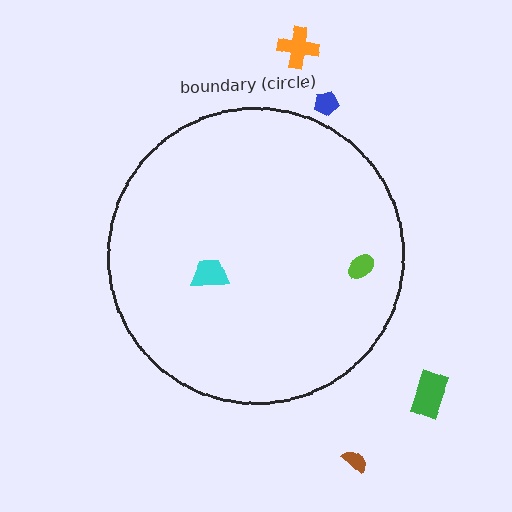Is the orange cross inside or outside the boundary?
Outside.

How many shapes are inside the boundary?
2 inside, 4 outside.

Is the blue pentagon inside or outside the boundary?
Outside.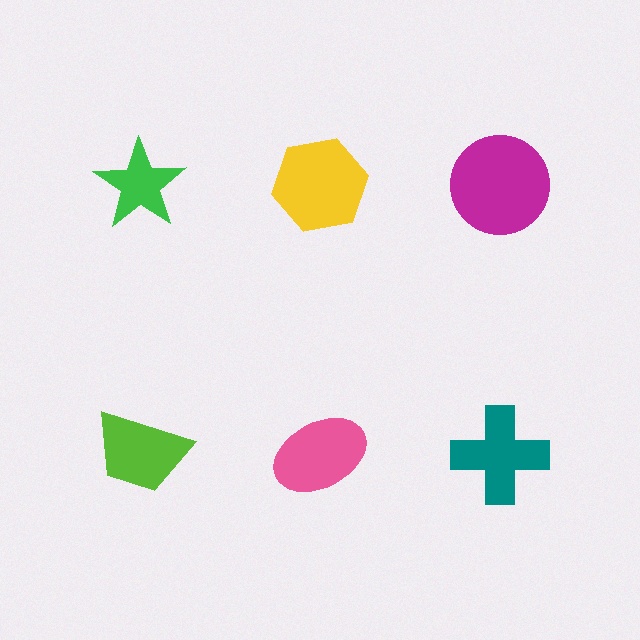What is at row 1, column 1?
A green star.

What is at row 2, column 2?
A pink ellipse.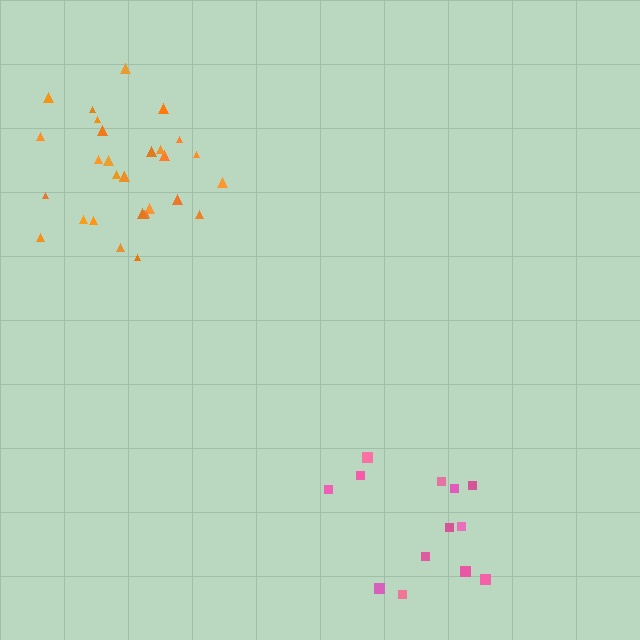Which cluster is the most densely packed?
Orange.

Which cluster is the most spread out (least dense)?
Pink.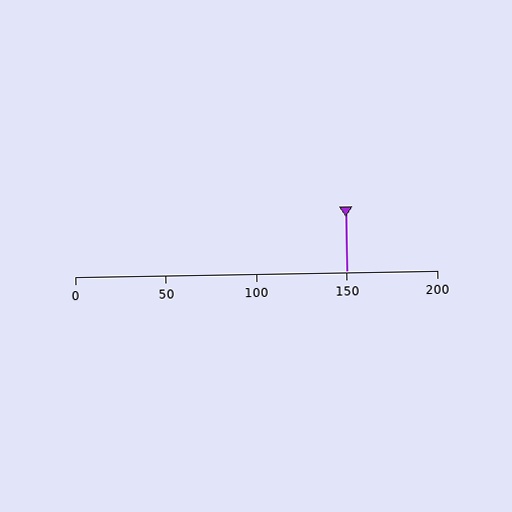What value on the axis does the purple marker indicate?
The marker indicates approximately 150.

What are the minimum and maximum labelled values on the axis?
The axis runs from 0 to 200.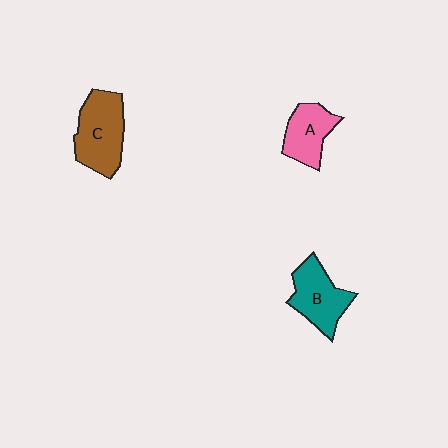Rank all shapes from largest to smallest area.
From largest to smallest: C (brown), B (teal), A (pink).